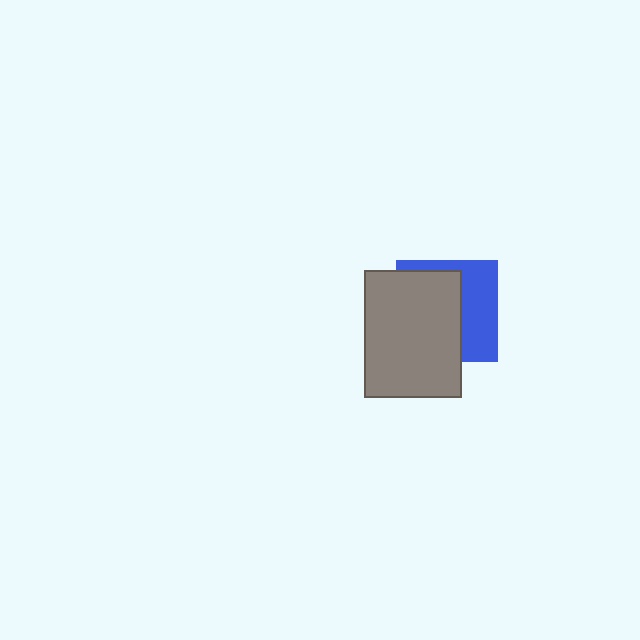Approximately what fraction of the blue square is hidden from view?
Roughly 58% of the blue square is hidden behind the gray rectangle.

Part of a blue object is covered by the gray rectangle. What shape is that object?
It is a square.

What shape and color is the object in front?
The object in front is a gray rectangle.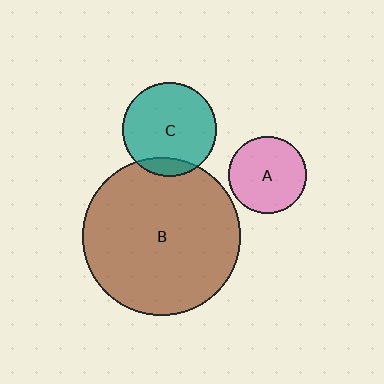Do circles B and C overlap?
Yes.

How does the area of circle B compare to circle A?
Approximately 4.1 times.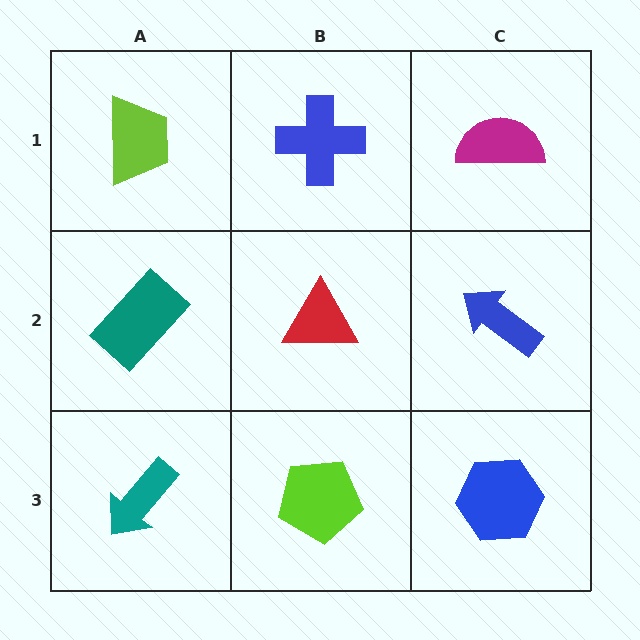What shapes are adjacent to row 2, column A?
A lime trapezoid (row 1, column A), a teal arrow (row 3, column A), a red triangle (row 2, column B).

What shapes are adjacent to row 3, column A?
A teal rectangle (row 2, column A), a lime pentagon (row 3, column B).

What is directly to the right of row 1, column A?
A blue cross.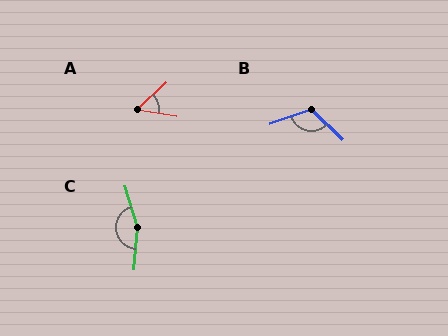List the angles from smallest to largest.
A (53°), B (116°), C (158°).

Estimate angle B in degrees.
Approximately 116 degrees.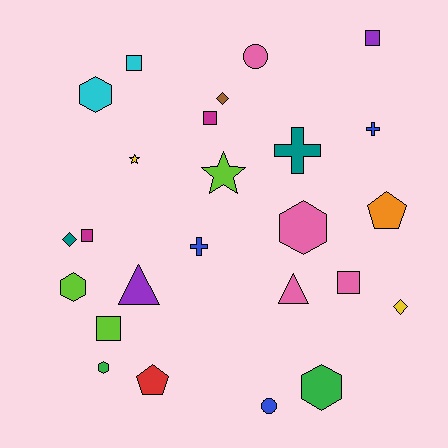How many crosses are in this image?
There are 3 crosses.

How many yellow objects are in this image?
There are 2 yellow objects.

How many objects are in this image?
There are 25 objects.